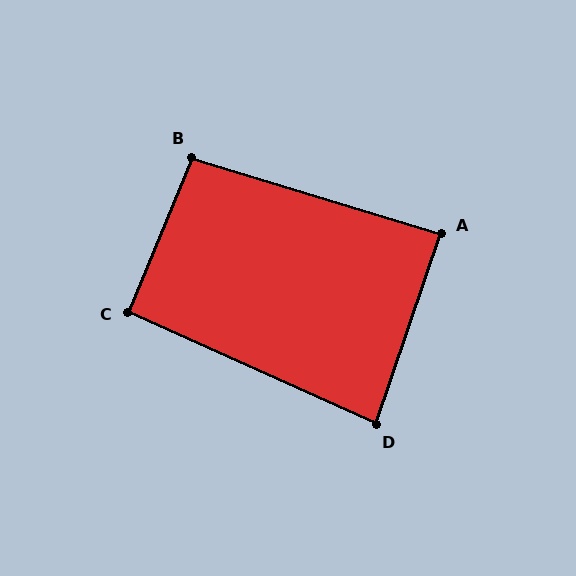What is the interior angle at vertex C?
Approximately 92 degrees (approximately right).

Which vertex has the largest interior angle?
B, at approximately 96 degrees.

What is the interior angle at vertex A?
Approximately 88 degrees (approximately right).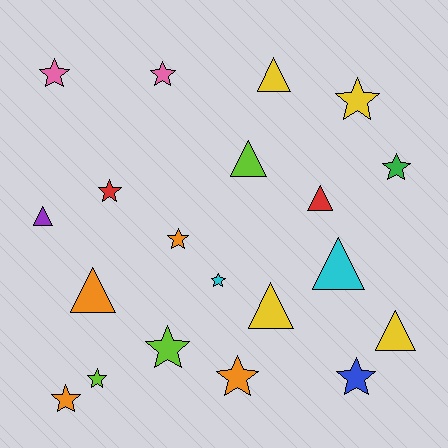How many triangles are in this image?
There are 8 triangles.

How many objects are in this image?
There are 20 objects.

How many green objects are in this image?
There is 1 green object.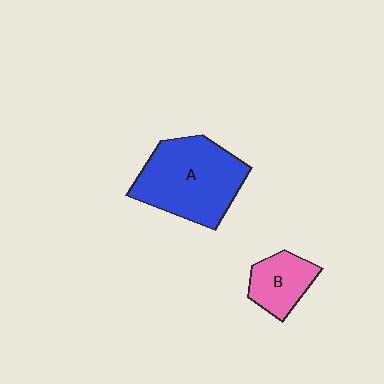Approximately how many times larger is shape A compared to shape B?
Approximately 2.3 times.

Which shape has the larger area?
Shape A (blue).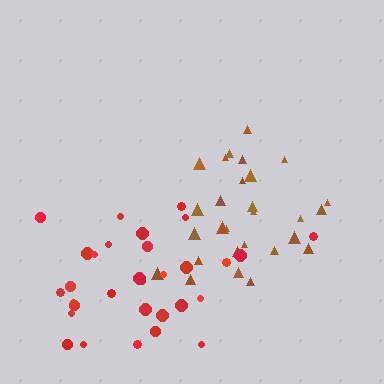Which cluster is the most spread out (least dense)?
Red.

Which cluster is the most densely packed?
Brown.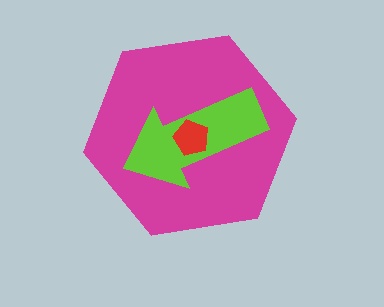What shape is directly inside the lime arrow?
The red pentagon.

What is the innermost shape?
The red pentagon.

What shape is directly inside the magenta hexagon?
The lime arrow.